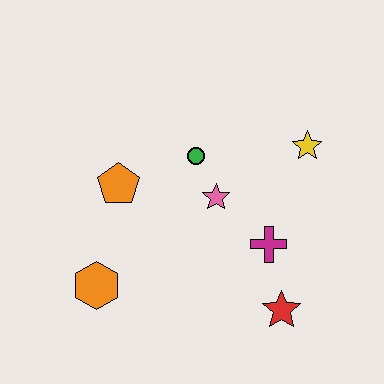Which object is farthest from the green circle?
The red star is farthest from the green circle.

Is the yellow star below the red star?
No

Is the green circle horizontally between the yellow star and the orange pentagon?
Yes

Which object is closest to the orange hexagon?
The orange pentagon is closest to the orange hexagon.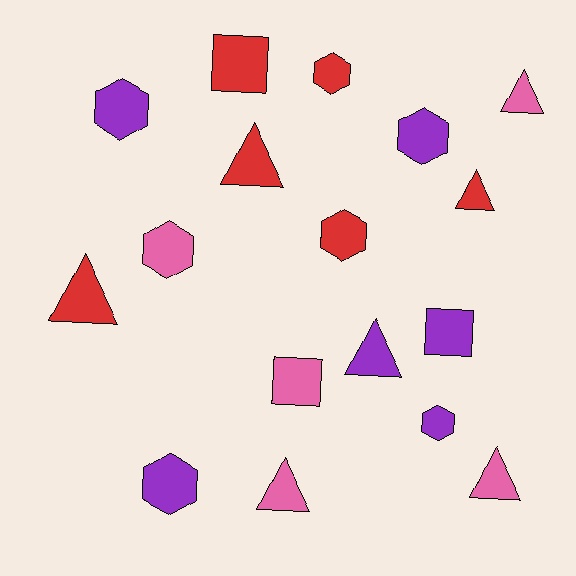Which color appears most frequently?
Purple, with 6 objects.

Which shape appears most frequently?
Hexagon, with 7 objects.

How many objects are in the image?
There are 17 objects.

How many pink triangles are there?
There are 3 pink triangles.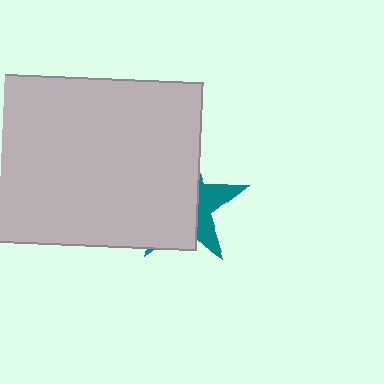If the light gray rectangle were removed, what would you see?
You would see the complete teal star.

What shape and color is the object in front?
The object in front is a light gray rectangle.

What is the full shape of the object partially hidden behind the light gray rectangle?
The partially hidden object is a teal star.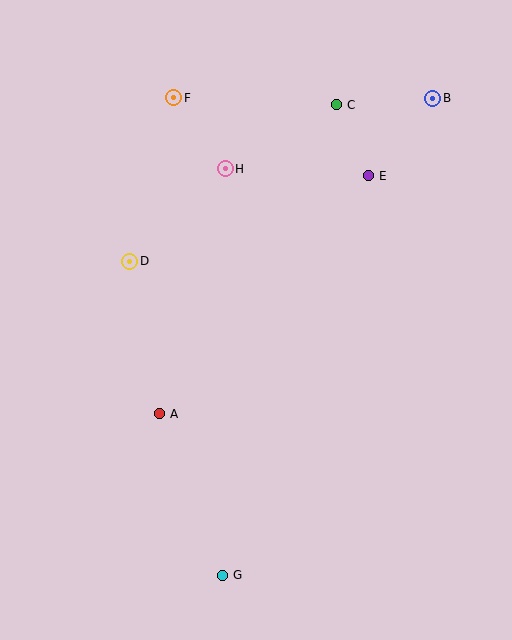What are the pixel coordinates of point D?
Point D is at (130, 261).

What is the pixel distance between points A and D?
The distance between A and D is 155 pixels.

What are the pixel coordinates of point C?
Point C is at (337, 105).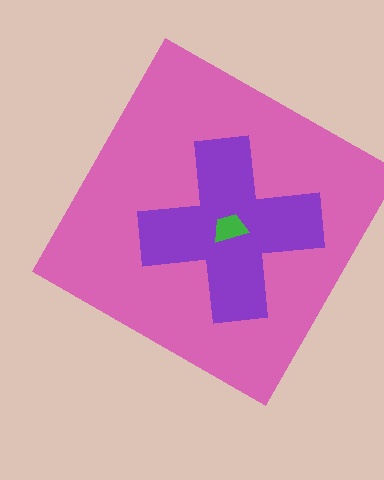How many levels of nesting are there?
3.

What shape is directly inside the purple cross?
The green trapezoid.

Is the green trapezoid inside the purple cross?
Yes.